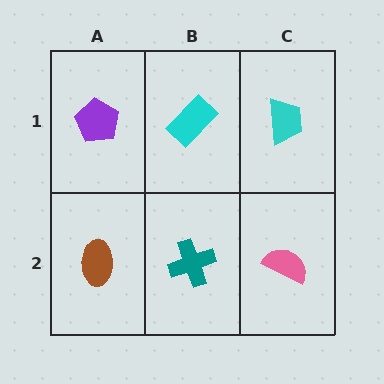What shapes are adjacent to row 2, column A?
A purple pentagon (row 1, column A), a teal cross (row 2, column B).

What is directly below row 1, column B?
A teal cross.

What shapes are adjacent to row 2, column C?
A cyan trapezoid (row 1, column C), a teal cross (row 2, column B).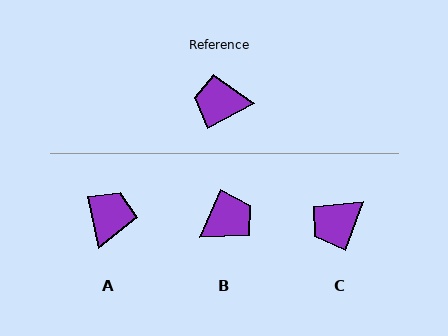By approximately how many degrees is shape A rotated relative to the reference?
Approximately 107 degrees clockwise.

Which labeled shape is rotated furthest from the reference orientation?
B, about 142 degrees away.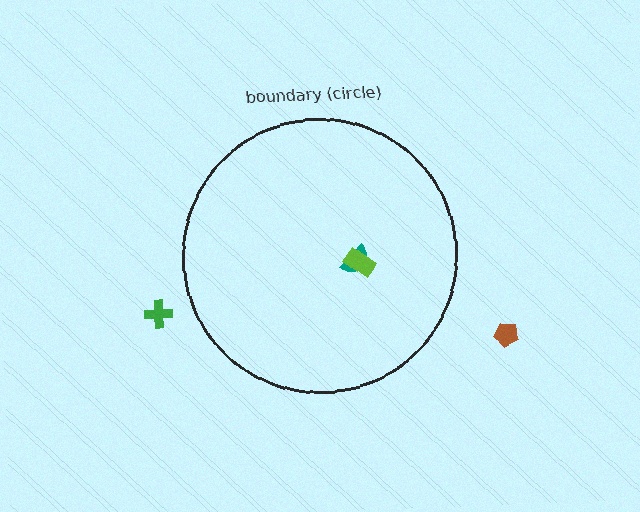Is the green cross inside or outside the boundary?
Outside.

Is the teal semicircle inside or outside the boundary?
Inside.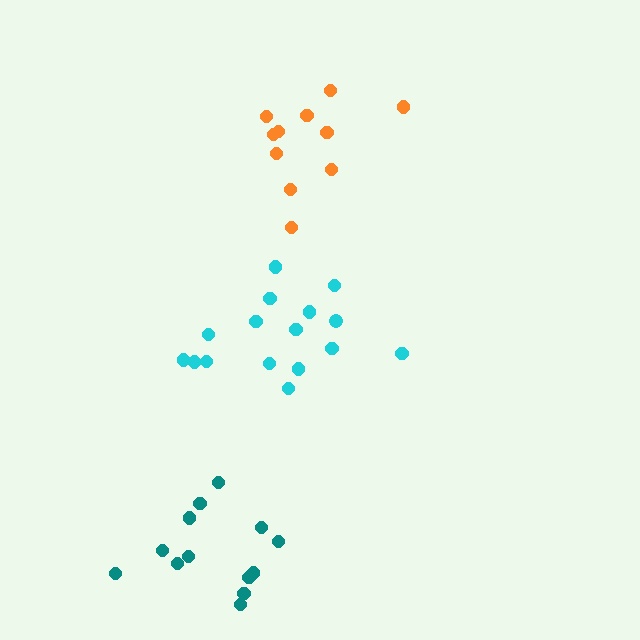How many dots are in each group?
Group 1: 13 dots, Group 2: 11 dots, Group 3: 16 dots (40 total).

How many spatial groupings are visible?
There are 3 spatial groupings.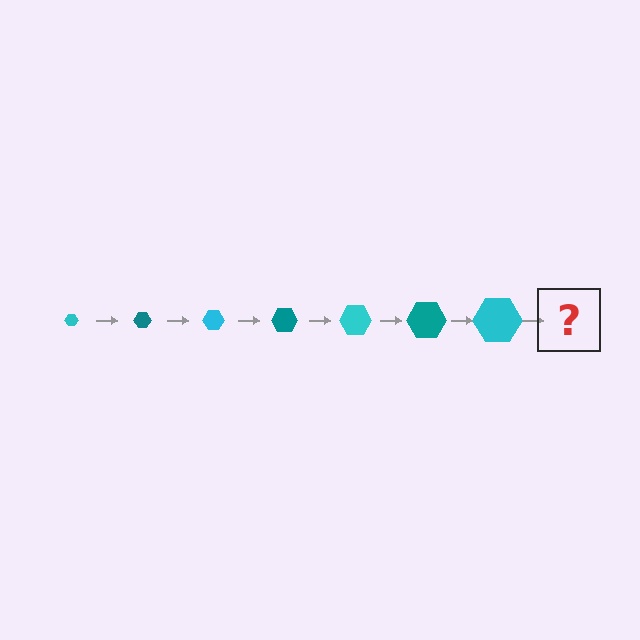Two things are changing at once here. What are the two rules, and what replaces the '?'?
The two rules are that the hexagon grows larger each step and the color cycles through cyan and teal. The '?' should be a teal hexagon, larger than the previous one.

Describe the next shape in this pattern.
It should be a teal hexagon, larger than the previous one.